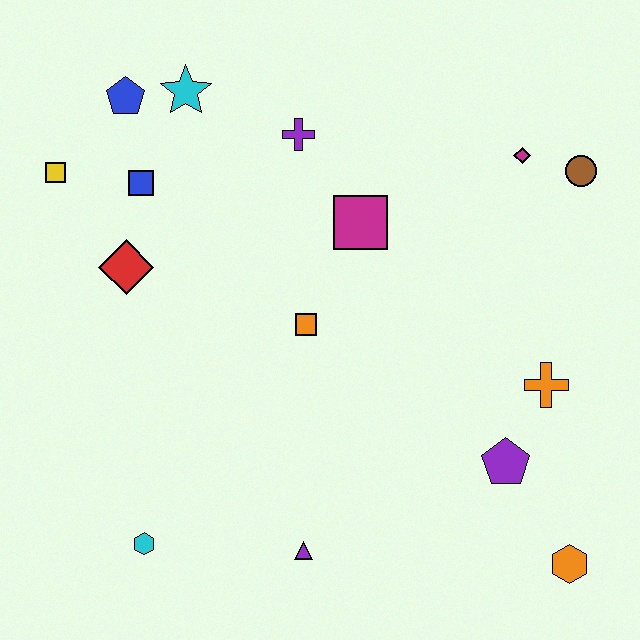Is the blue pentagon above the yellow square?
Yes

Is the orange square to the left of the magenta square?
Yes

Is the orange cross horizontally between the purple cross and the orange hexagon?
Yes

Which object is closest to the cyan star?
The blue pentagon is closest to the cyan star.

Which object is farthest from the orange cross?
The yellow square is farthest from the orange cross.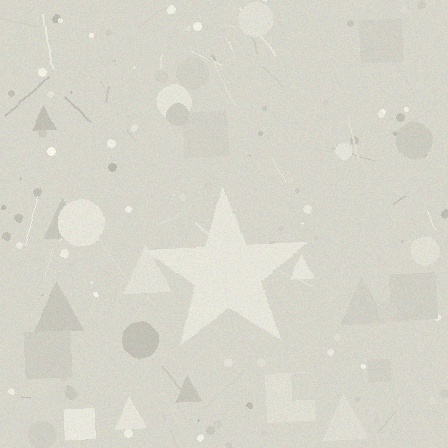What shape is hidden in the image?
A star is hidden in the image.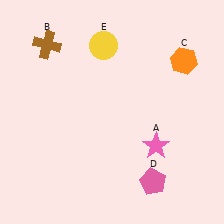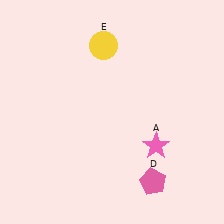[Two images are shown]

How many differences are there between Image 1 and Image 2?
There are 2 differences between the two images.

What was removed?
The brown cross (B), the orange hexagon (C) were removed in Image 2.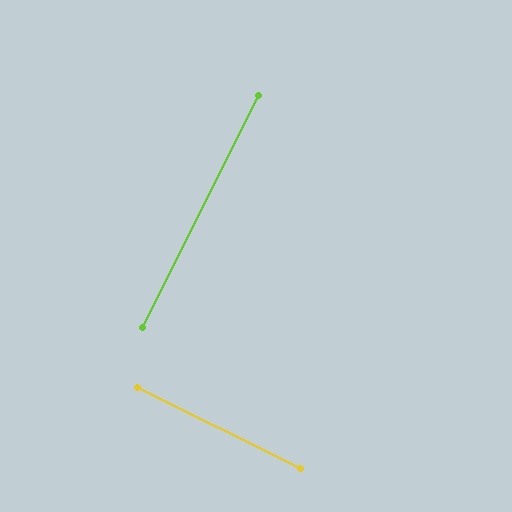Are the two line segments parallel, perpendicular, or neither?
Perpendicular — they meet at approximately 90°.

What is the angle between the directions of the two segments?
Approximately 90 degrees.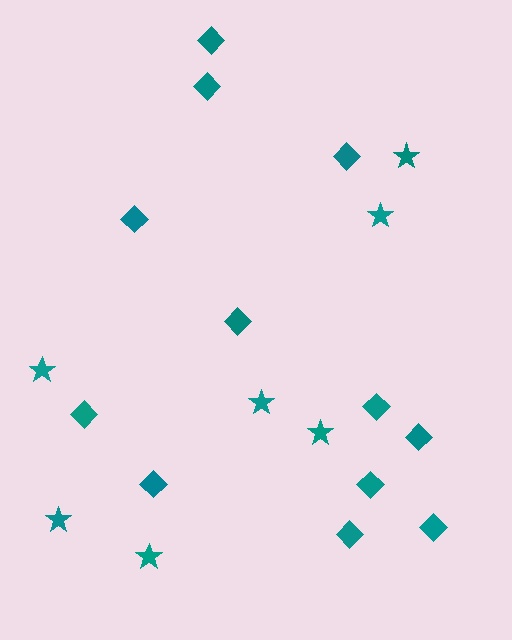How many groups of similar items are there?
There are 2 groups: one group of stars (7) and one group of diamonds (12).